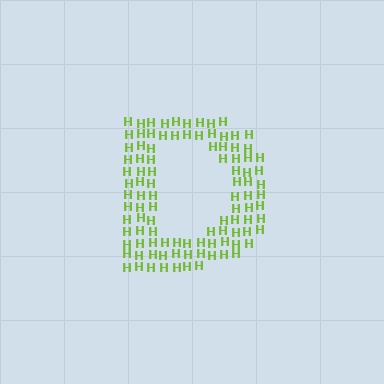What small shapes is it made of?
It is made of small letter H's.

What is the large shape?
The large shape is the letter D.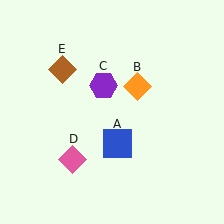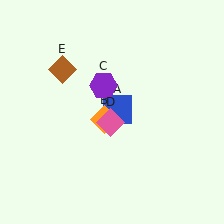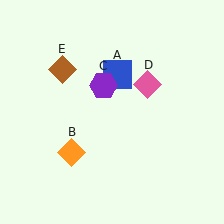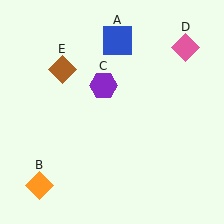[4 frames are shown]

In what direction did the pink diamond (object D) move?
The pink diamond (object D) moved up and to the right.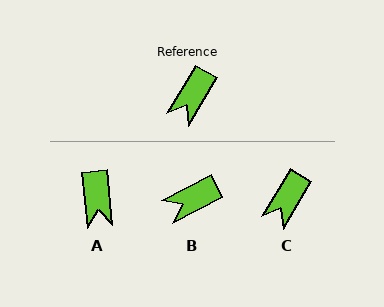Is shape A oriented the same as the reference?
No, it is off by about 37 degrees.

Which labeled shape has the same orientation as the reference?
C.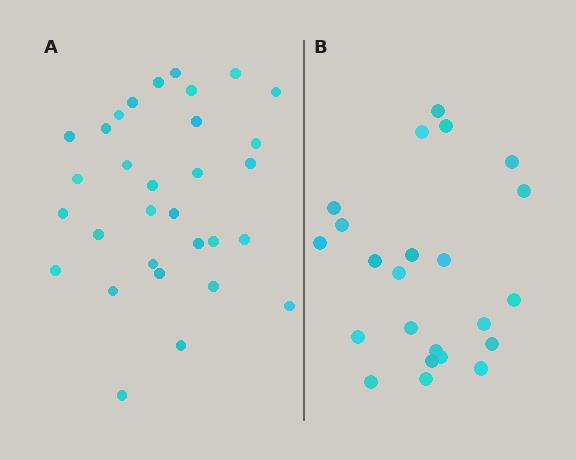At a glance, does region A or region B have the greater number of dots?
Region A (the left region) has more dots.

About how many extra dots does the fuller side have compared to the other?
Region A has roughly 8 or so more dots than region B.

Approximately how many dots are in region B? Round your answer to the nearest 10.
About 20 dots. (The exact count is 23, which rounds to 20.)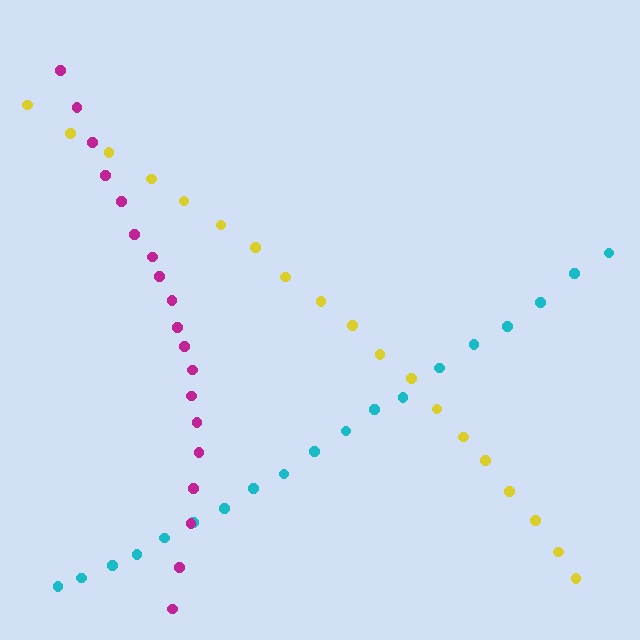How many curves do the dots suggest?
There are 3 distinct paths.